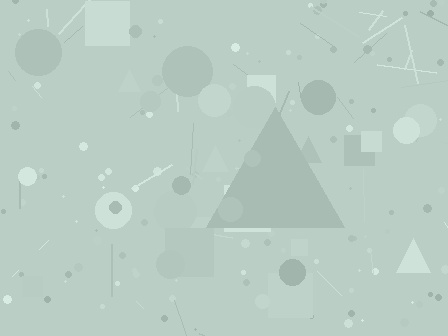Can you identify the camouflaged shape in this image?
The camouflaged shape is a triangle.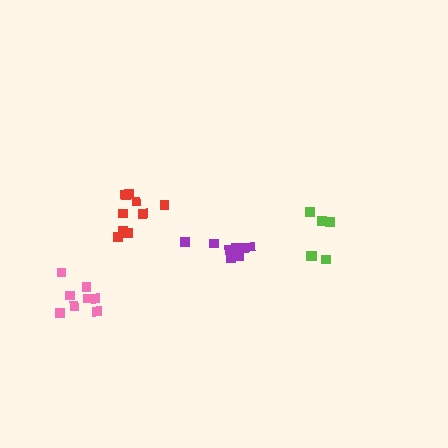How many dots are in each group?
Group 1: 6 dots, Group 2: 8 dots, Group 3: 8 dots, Group 4: 9 dots (31 total).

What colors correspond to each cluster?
The clusters are colored: lime, pink, purple, red.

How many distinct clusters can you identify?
There are 4 distinct clusters.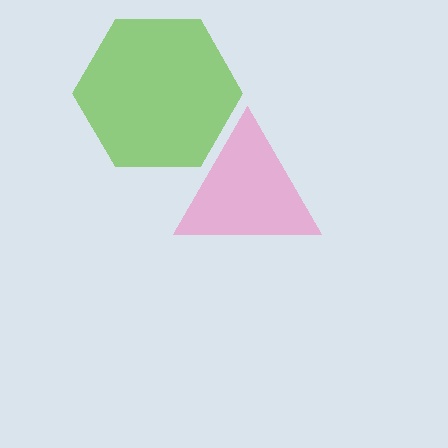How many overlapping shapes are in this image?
There are 2 overlapping shapes in the image.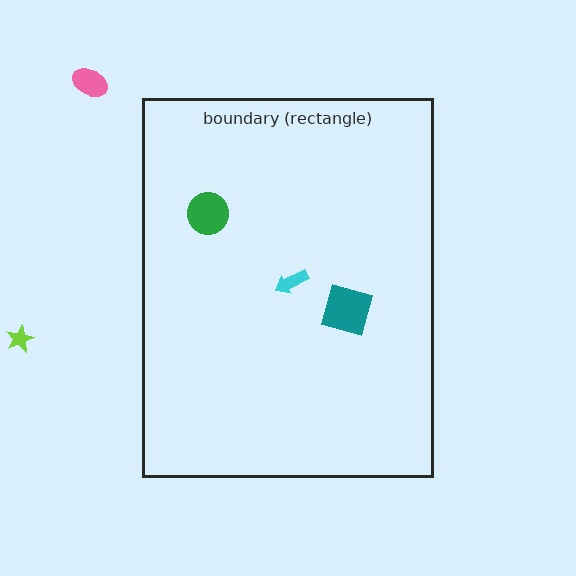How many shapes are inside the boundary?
3 inside, 2 outside.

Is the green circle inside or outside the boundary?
Inside.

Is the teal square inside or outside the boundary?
Inside.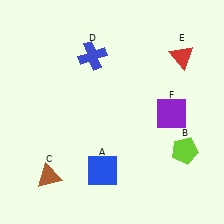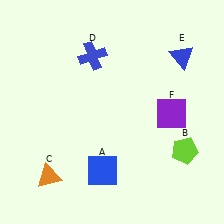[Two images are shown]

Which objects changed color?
C changed from brown to orange. E changed from red to blue.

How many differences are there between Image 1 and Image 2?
There are 2 differences between the two images.